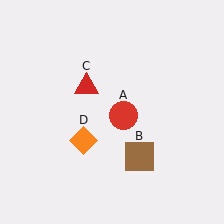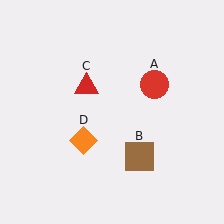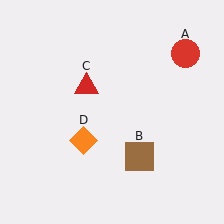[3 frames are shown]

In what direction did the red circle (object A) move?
The red circle (object A) moved up and to the right.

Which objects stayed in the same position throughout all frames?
Brown square (object B) and red triangle (object C) and orange diamond (object D) remained stationary.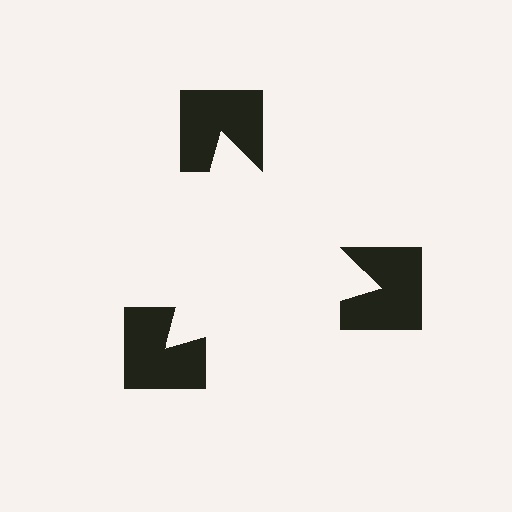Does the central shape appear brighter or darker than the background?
It typically appears slightly brighter than the background, even though no actual brightness change is drawn.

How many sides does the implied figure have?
3 sides.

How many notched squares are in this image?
There are 3 — one at each vertex of the illusory triangle.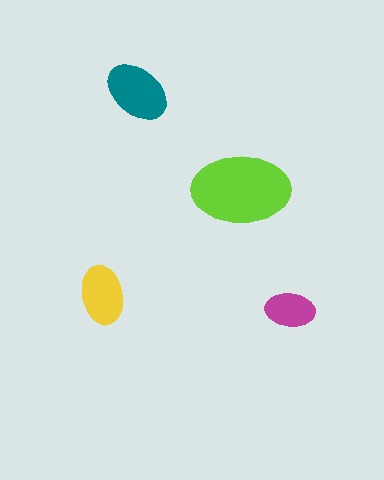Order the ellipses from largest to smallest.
the lime one, the teal one, the yellow one, the magenta one.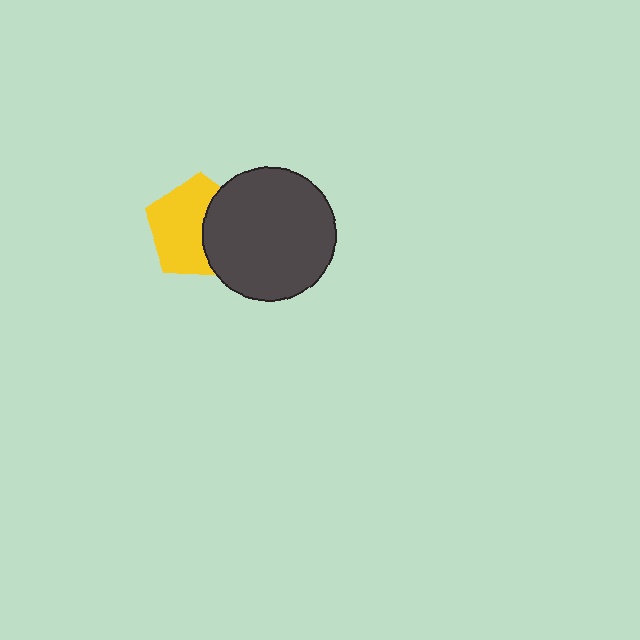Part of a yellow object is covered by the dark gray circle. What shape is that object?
It is a pentagon.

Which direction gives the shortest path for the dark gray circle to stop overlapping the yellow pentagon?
Moving right gives the shortest separation.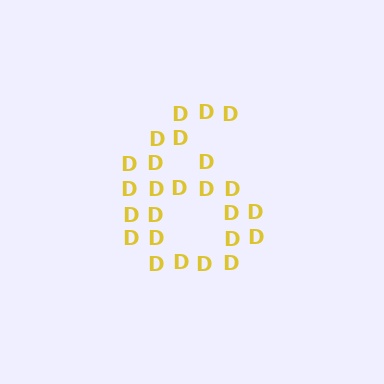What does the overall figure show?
The overall figure shows the digit 6.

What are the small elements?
The small elements are letter D's.